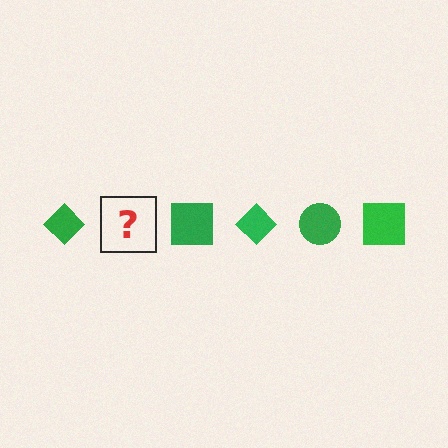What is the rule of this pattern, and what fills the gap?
The rule is that the pattern cycles through diamond, circle, square shapes in green. The gap should be filled with a green circle.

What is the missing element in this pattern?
The missing element is a green circle.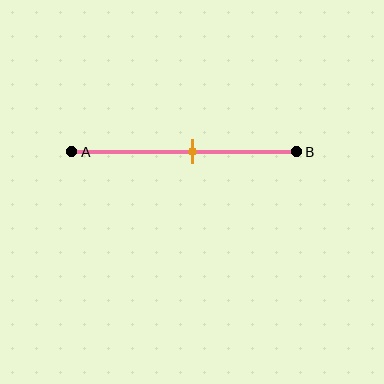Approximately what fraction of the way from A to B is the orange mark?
The orange mark is approximately 55% of the way from A to B.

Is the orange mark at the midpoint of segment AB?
No, the mark is at about 55% from A, not at the 50% midpoint.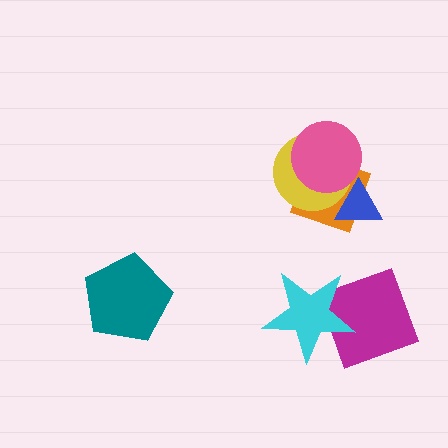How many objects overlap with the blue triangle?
2 objects overlap with the blue triangle.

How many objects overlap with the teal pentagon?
0 objects overlap with the teal pentagon.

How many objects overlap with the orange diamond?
3 objects overlap with the orange diamond.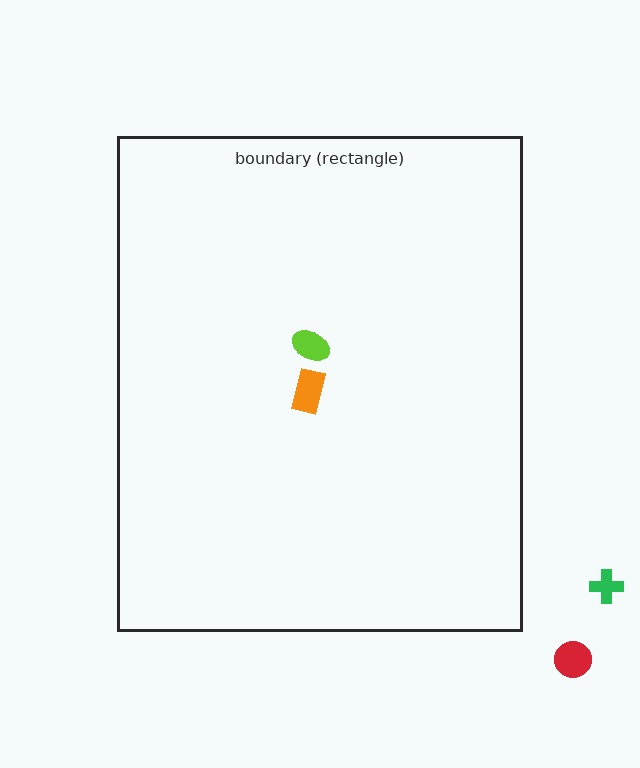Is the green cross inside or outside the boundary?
Outside.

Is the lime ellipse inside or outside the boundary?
Inside.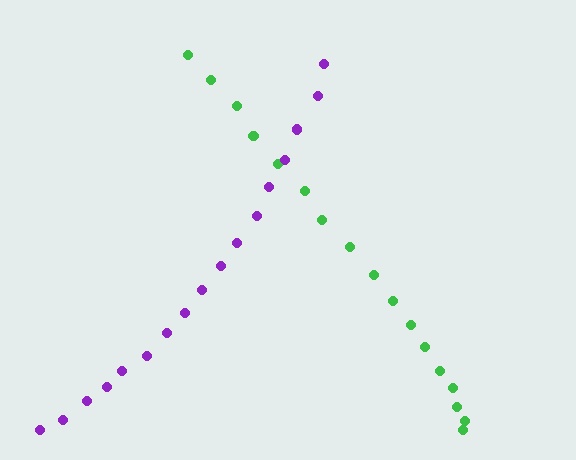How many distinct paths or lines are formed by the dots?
There are 2 distinct paths.